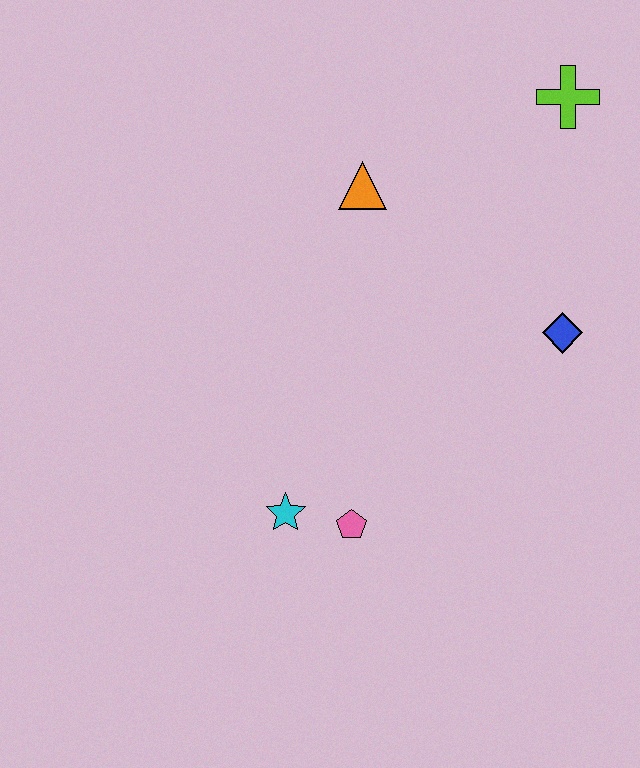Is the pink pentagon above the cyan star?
No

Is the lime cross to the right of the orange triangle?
Yes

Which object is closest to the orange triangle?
The lime cross is closest to the orange triangle.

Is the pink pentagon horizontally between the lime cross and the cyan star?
Yes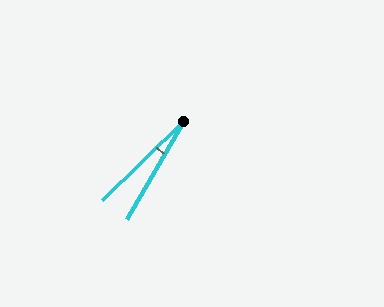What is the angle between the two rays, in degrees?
Approximately 15 degrees.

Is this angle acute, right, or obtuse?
It is acute.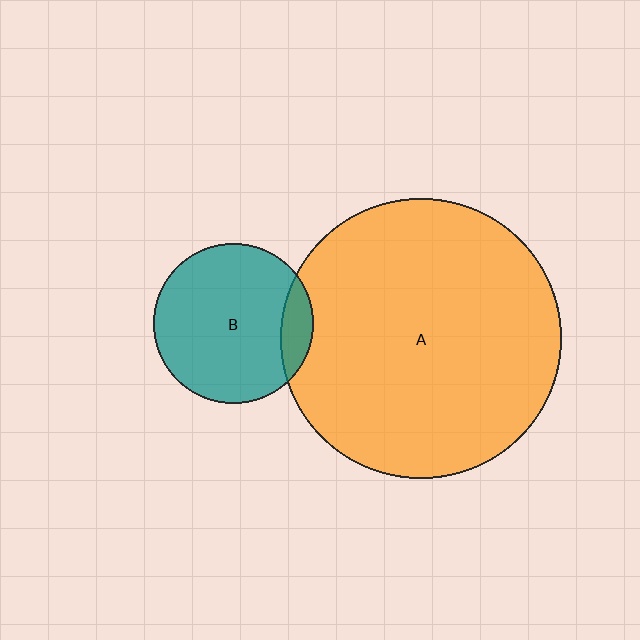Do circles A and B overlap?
Yes.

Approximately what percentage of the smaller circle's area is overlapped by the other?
Approximately 10%.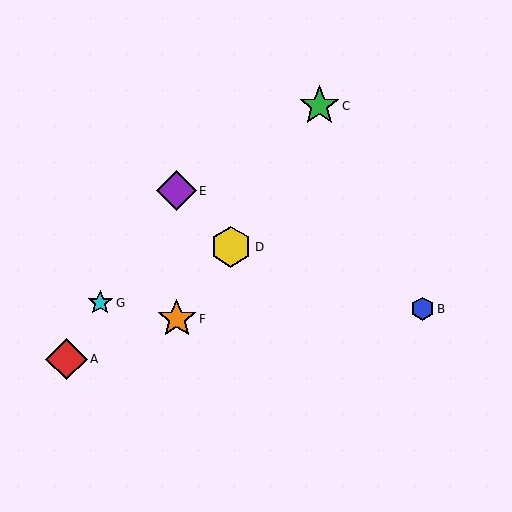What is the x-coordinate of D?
Object D is at x≈231.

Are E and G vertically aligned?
No, E is at x≈177 and G is at x≈100.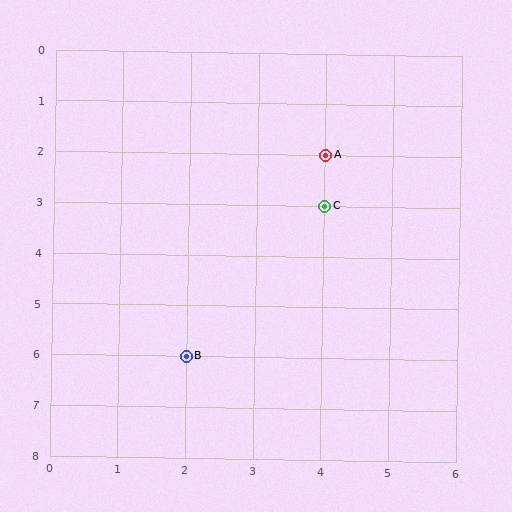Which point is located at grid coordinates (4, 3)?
Point C is at (4, 3).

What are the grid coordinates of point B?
Point B is at grid coordinates (2, 6).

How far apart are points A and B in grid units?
Points A and B are 2 columns and 4 rows apart (about 4.5 grid units diagonally).